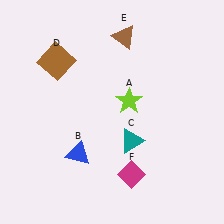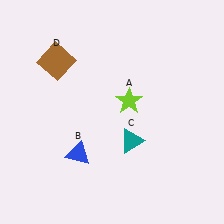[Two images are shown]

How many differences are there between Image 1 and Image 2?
There are 2 differences between the two images.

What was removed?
The brown triangle (E), the magenta diamond (F) were removed in Image 2.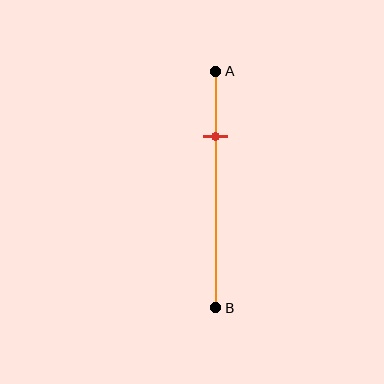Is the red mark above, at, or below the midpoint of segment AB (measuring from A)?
The red mark is above the midpoint of segment AB.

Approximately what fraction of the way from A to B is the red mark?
The red mark is approximately 30% of the way from A to B.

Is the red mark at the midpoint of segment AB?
No, the mark is at about 30% from A, not at the 50% midpoint.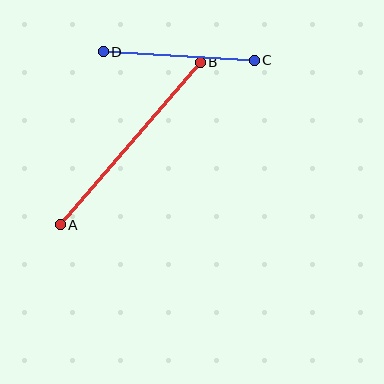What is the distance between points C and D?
The distance is approximately 151 pixels.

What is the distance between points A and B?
The distance is approximately 214 pixels.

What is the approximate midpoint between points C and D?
The midpoint is at approximately (179, 56) pixels.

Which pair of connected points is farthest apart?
Points A and B are farthest apart.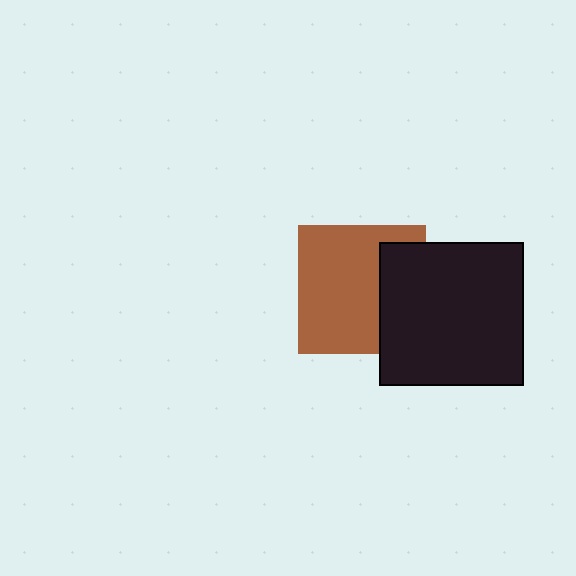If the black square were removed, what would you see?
You would see the complete brown square.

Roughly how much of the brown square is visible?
Most of it is visible (roughly 69%).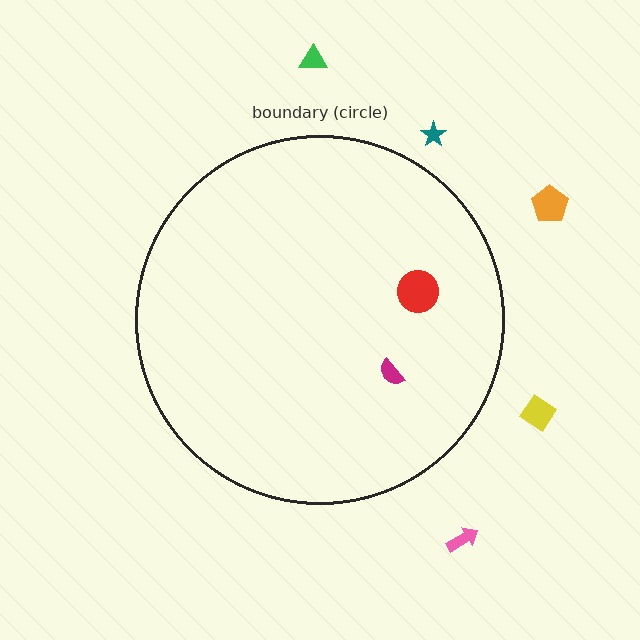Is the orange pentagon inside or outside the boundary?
Outside.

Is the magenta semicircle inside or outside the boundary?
Inside.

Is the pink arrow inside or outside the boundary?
Outside.